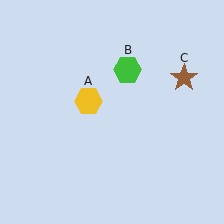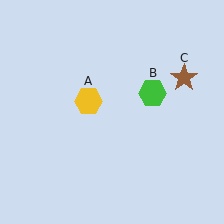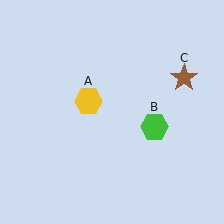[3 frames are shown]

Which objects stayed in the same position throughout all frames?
Yellow hexagon (object A) and brown star (object C) remained stationary.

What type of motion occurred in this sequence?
The green hexagon (object B) rotated clockwise around the center of the scene.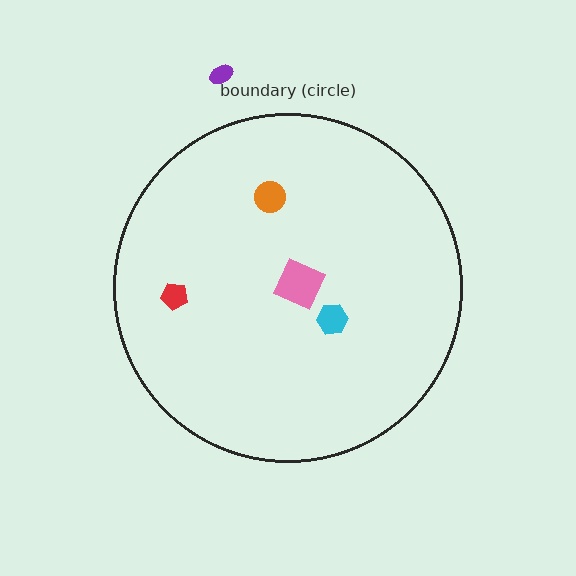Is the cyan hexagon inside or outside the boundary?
Inside.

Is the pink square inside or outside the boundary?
Inside.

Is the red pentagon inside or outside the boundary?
Inside.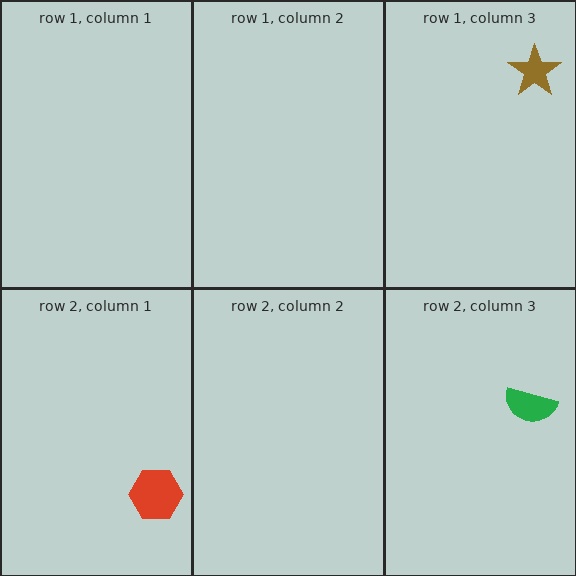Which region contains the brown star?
The row 1, column 3 region.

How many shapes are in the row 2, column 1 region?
1.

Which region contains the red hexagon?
The row 2, column 1 region.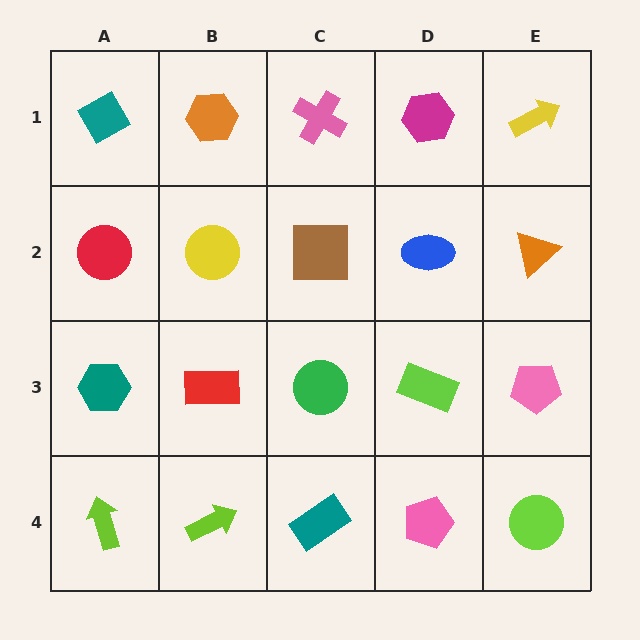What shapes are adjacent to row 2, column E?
A yellow arrow (row 1, column E), a pink pentagon (row 3, column E), a blue ellipse (row 2, column D).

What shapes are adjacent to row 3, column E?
An orange triangle (row 2, column E), a lime circle (row 4, column E), a lime rectangle (row 3, column D).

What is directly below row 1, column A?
A red circle.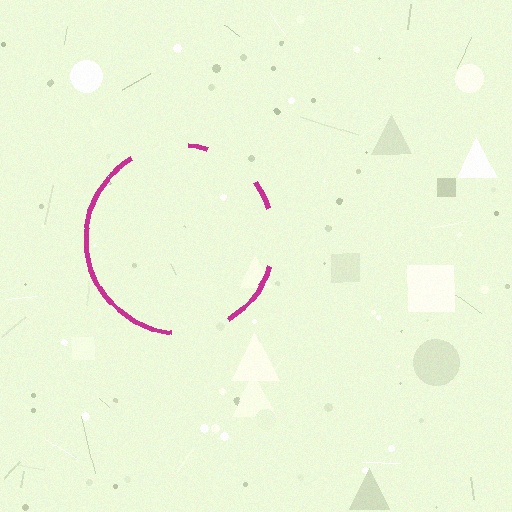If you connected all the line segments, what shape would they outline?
They would outline a circle.